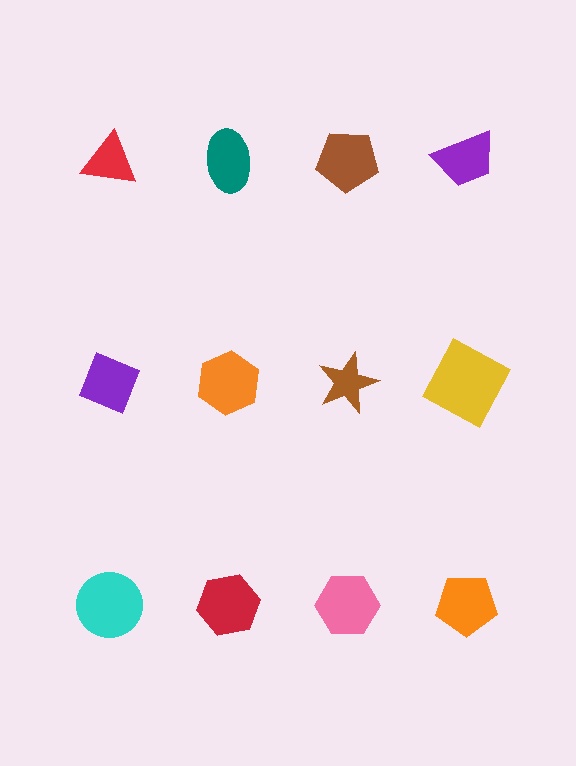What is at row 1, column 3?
A brown pentagon.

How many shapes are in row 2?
4 shapes.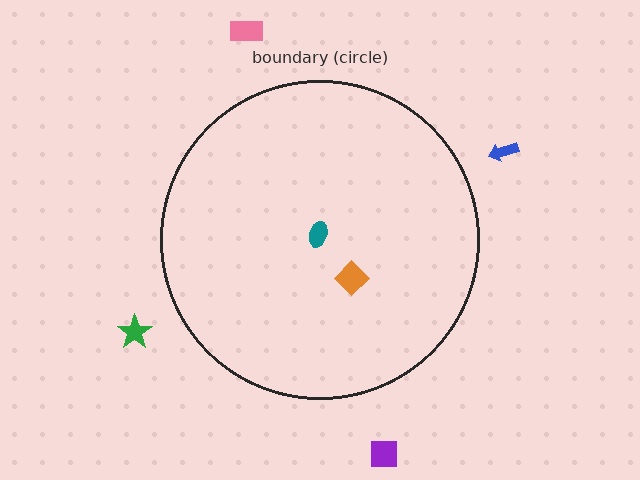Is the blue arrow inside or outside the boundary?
Outside.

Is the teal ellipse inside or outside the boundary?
Inside.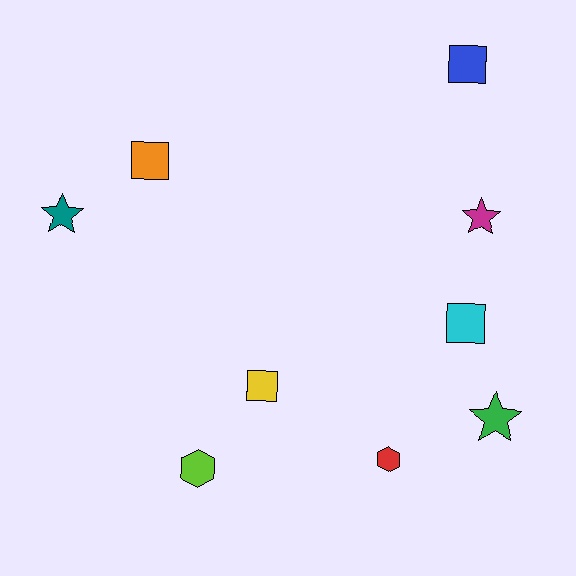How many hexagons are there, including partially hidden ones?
There are 2 hexagons.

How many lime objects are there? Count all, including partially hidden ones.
There is 1 lime object.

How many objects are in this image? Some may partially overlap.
There are 9 objects.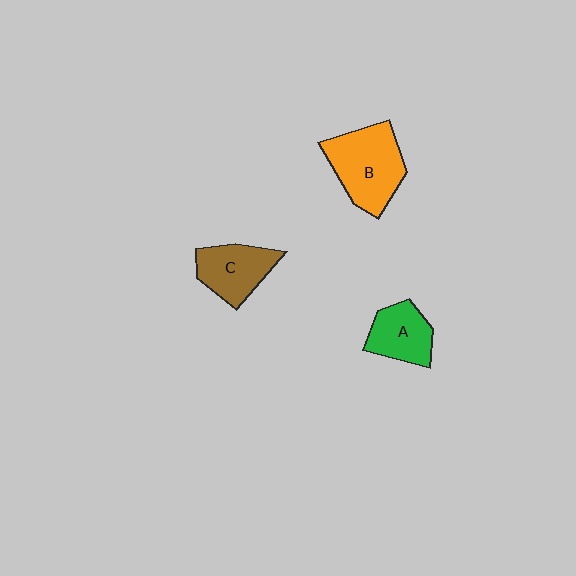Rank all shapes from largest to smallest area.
From largest to smallest: B (orange), C (brown), A (green).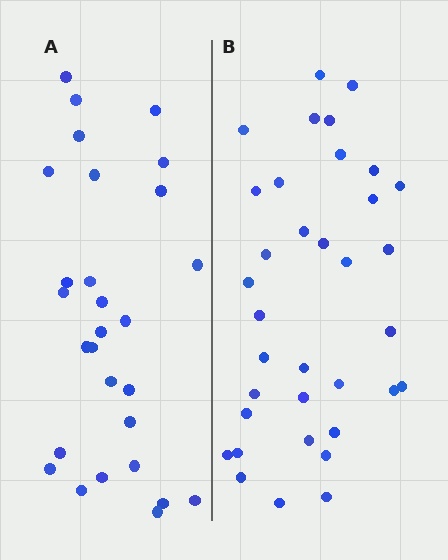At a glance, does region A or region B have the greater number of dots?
Region B (the right region) has more dots.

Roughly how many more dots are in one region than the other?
Region B has roughly 8 or so more dots than region A.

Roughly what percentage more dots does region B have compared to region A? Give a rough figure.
About 25% more.